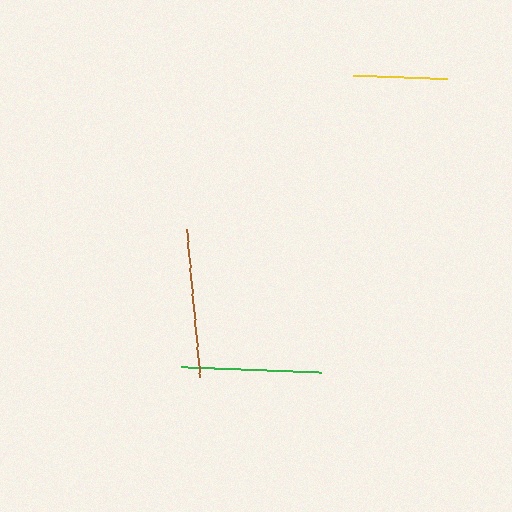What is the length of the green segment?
The green segment is approximately 140 pixels long.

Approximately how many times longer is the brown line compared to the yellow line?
The brown line is approximately 1.6 times the length of the yellow line.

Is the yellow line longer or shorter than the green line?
The green line is longer than the yellow line.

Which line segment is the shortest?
The yellow line is the shortest at approximately 94 pixels.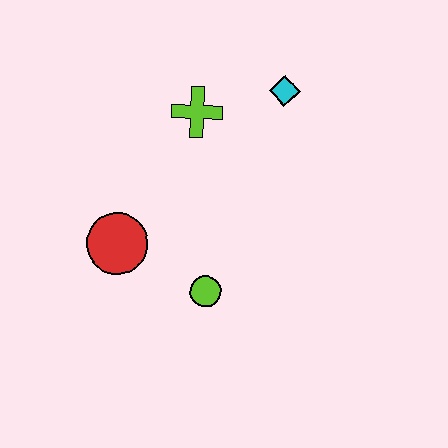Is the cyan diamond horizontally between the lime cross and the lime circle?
No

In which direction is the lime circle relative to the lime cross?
The lime circle is below the lime cross.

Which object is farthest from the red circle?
The cyan diamond is farthest from the red circle.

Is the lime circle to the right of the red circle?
Yes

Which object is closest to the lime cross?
The cyan diamond is closest to the lime cross.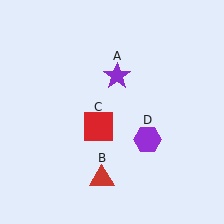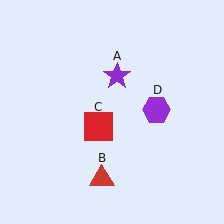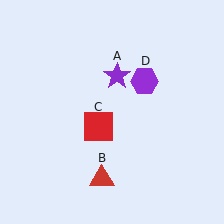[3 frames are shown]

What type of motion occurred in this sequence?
The purple hexagon (object D) rotated counterclockwise around the center of the scene.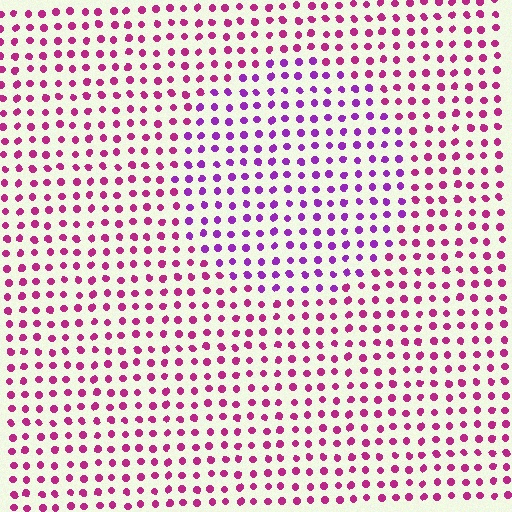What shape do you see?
I see a circle.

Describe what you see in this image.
The image is filled with small magenta elements in a uniform arrangement. A circle-shaped region is visible where the elements are tinted to a slightly different hue, forming a subtle color boundary.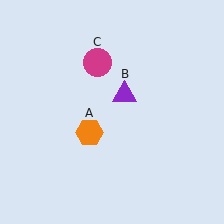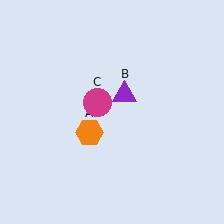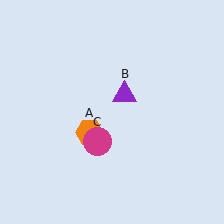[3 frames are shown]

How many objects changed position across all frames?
1 object changed position: magenta circle (object C).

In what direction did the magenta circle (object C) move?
The magenta circle (object C) moved down.